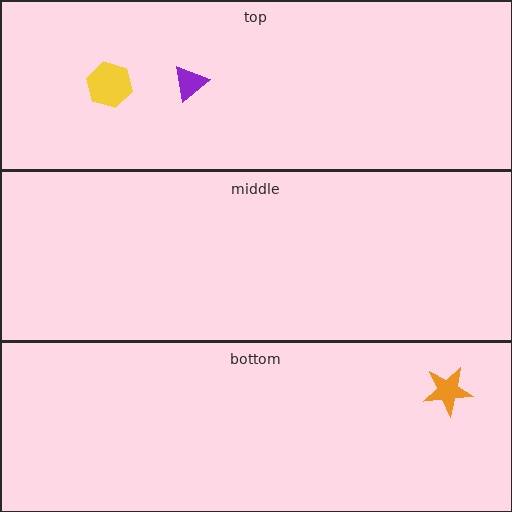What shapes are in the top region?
The yellow hexagon, the purple triangle.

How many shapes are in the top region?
2.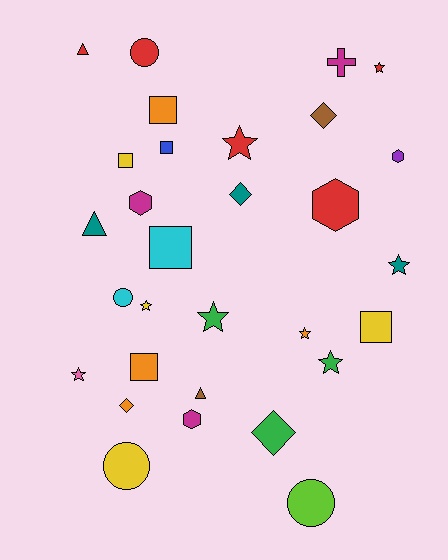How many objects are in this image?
There are 30 objects.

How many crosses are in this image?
There is 1 cross.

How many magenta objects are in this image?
There are 3 magenta objects.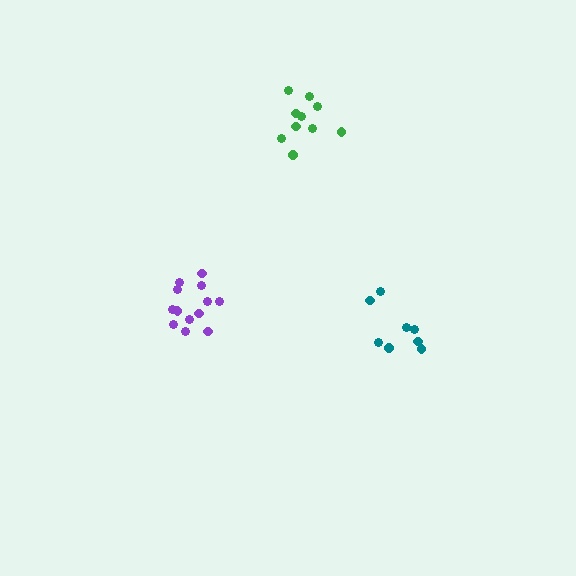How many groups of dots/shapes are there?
There are 3 groups.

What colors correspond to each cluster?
The clusters are colored: green, teal, purple.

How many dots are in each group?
Group 1: 10 dots, Group 2: 8 dots, Group 3: 13 dots (31 total).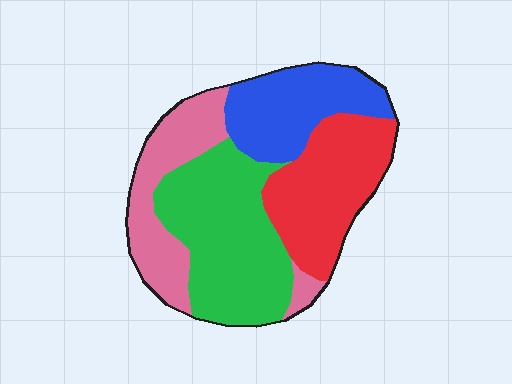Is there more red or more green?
Green.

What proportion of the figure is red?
Red takes up about one quarter (1/4) of the figure.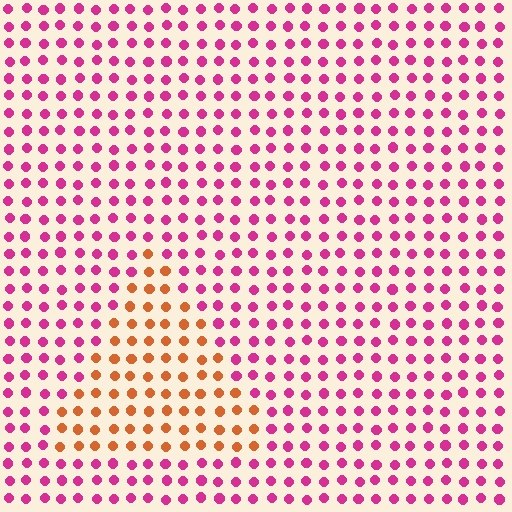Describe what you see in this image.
The image is filled with small magenta elements in a uniform arrangement. A triangle-shaped region is visible where the elements are tinted to a slightly different hue, forming a subtle color boundary.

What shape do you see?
I see a triangle.